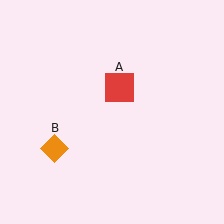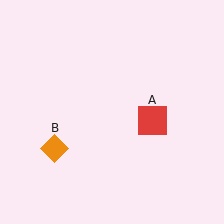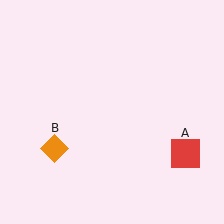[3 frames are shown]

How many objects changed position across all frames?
1 object changed position: red square (object A).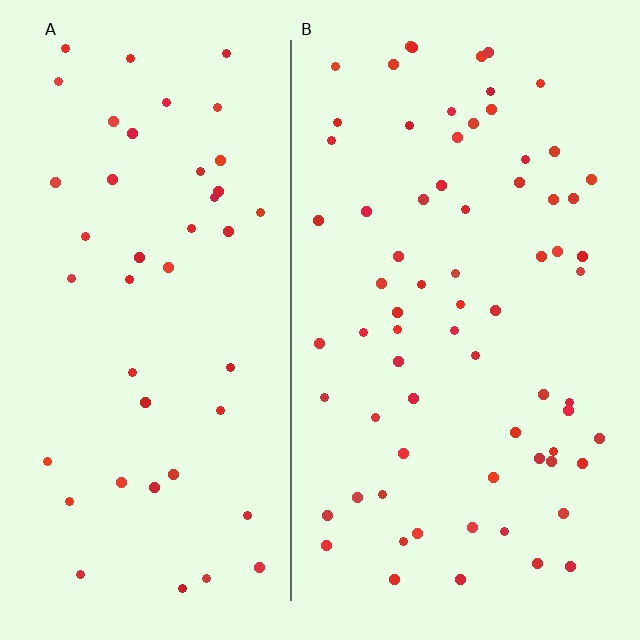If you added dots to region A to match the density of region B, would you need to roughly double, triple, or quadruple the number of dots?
Approximately double.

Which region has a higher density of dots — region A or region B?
B (the right).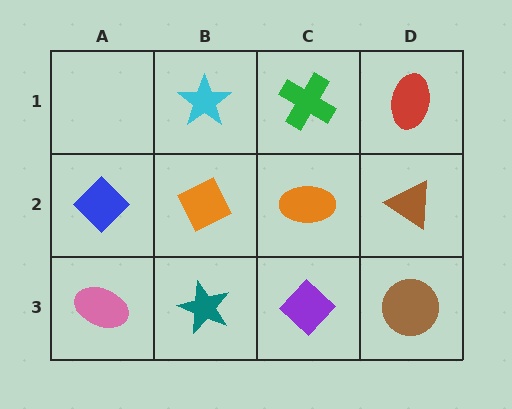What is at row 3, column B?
A teal star.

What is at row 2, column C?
An orange ellipse.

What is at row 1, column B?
A cyan star.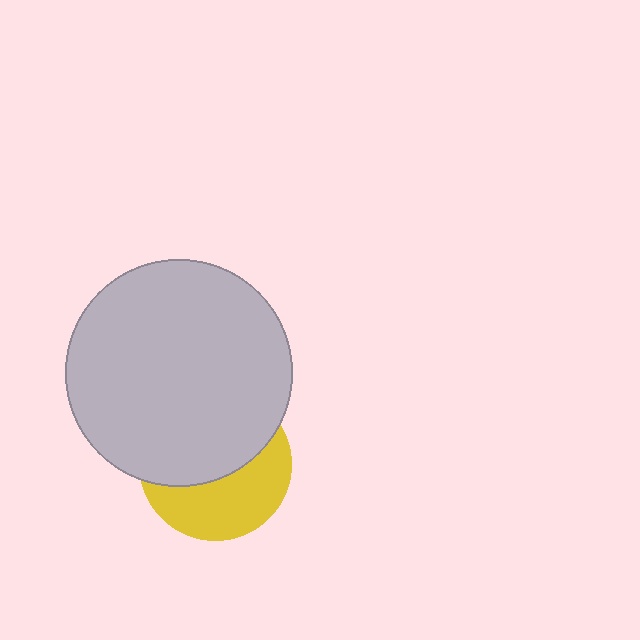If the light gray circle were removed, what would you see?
You would see the complete yellow circle.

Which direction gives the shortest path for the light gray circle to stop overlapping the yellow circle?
Moving up gives the shortest separation.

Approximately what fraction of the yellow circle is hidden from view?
Roughly 55% of the yellow circle is hidden behind the light gray circle.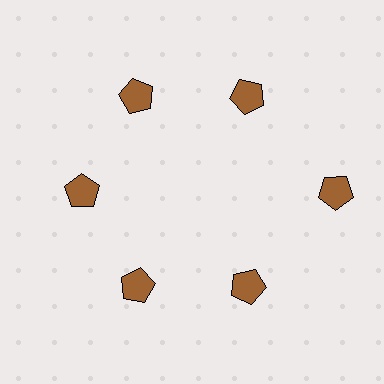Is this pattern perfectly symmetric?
No. The 6 brown pentagons are arranged in a ring, but one element near the 3 o'clock position is pushed outward from the center, breaking the 6-fold rotational symmetry.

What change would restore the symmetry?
The symmetry would be restored by moving it inward, back onto the ring so that all 6 pentagons sit at equal angles and equal distance from the center.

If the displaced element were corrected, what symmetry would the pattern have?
It would have 6-fold rotational symmetry — the pattern would map onto itself every 60 degrees.